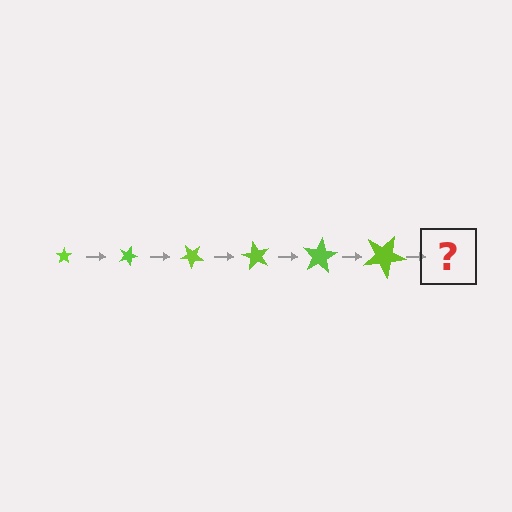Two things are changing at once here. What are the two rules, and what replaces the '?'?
The two rules are that the star grows larger each step and it rotates 20 degrees each step. The '?' should be a star, larger than the previous one and rotated 120 degrees from the start.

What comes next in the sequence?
The next element should be a star, larger than the previous one and rotated 120 degrees from the start.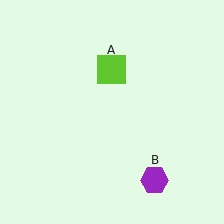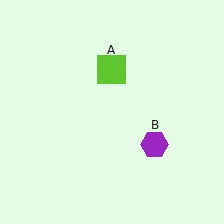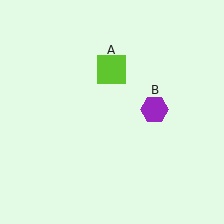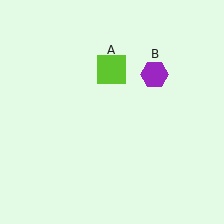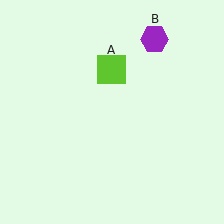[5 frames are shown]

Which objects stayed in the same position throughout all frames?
Lime square (object A) remained stationary.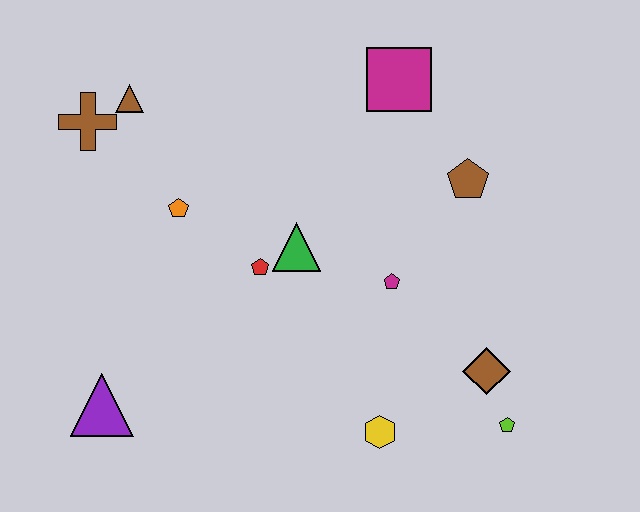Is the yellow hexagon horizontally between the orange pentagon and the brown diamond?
Yes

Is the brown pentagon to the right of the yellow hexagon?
Yes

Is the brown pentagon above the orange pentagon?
Yes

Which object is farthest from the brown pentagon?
The purple triangle is farthest from the brown pentagon.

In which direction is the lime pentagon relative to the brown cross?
The lime pentagon is to the right of the brown cross.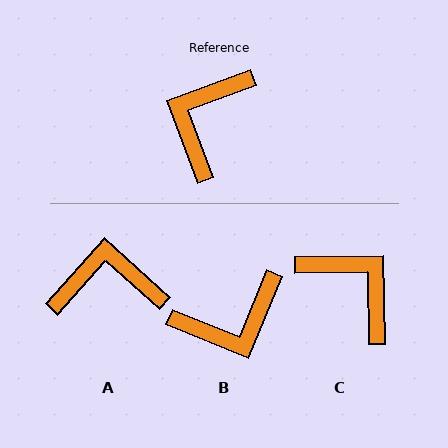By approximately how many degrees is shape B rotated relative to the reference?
Approximately 137 degrees counter-clockwise.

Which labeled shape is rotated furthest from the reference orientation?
B, about 137 degrees away.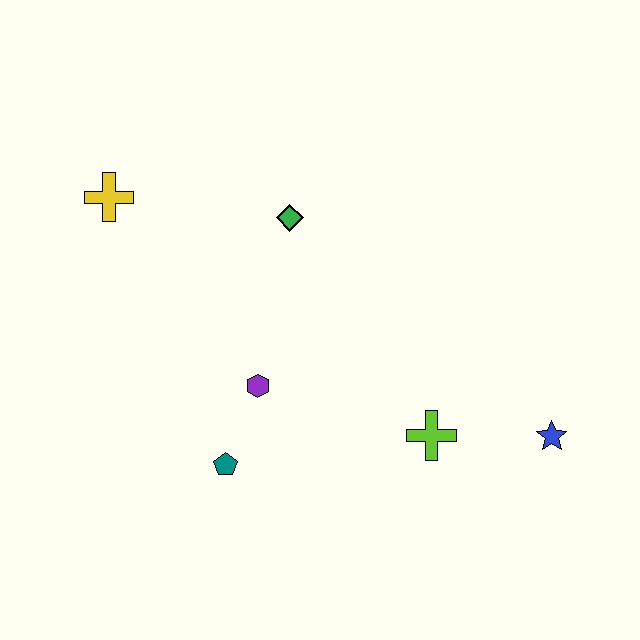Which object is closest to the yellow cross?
The green diamond is closest to the yellow cross.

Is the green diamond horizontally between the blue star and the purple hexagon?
Yes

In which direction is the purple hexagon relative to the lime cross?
The purple hexagon is to the left of the lime cross.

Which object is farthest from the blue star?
The yellow cross is farthest from the blue star.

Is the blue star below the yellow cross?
Yes